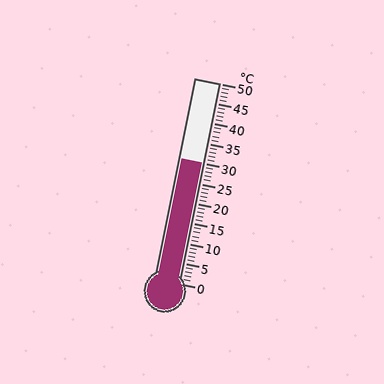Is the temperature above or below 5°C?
The temperature is above 5°C.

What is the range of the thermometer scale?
The thermometer scale ranges from 0°C to 50°C.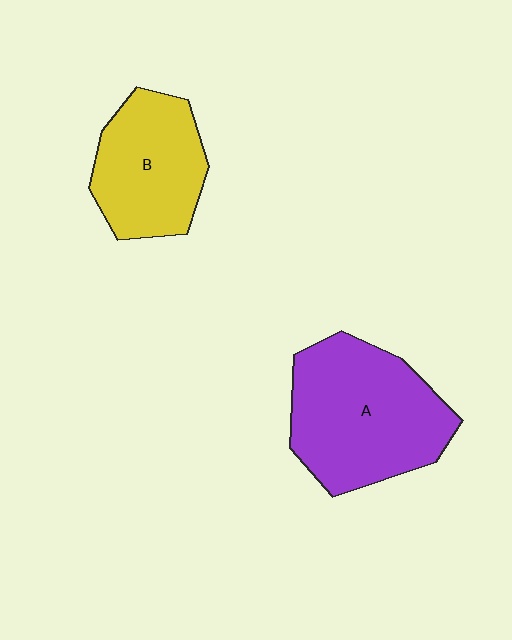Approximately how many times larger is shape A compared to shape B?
Approximately 1.4 times.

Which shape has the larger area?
Shape A (purple).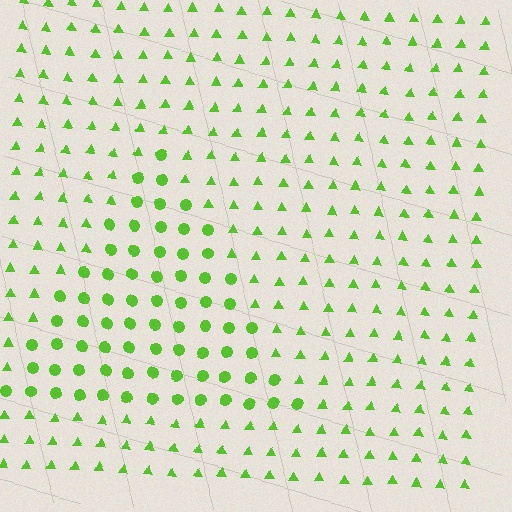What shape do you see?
I see a triangle.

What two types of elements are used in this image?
The image uses circles inside the triangle region and triangles outside it.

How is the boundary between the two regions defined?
The boundary is defined by a change in element shape: circles inside vs. triangles outside. All elements share the same color and spacing.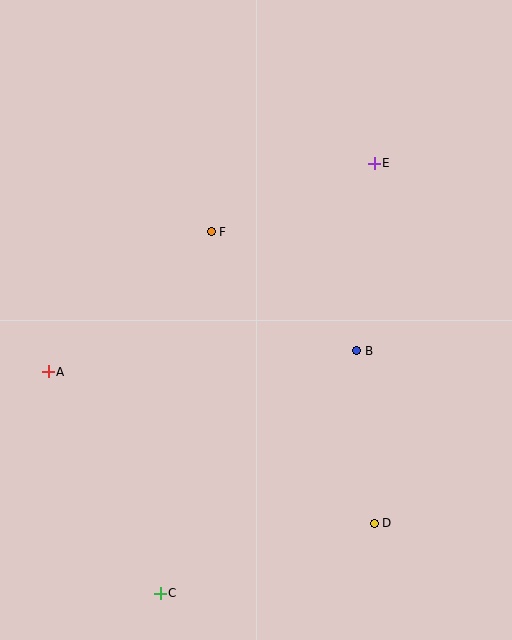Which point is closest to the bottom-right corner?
Point D is closest to the bottom-right corner.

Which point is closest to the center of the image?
Point F at (211, 232) is closest to the center.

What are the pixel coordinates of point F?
Point F is at (211, 232).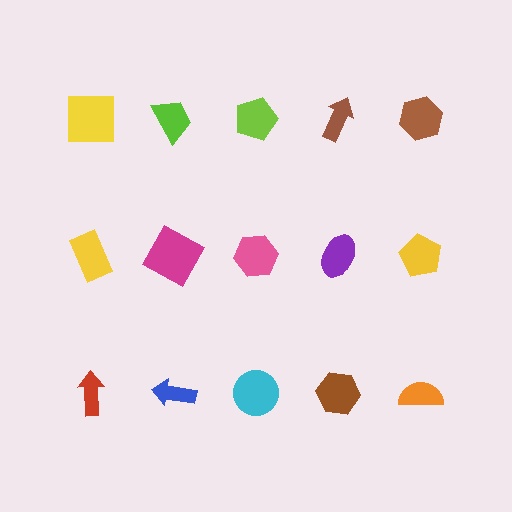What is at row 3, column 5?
An orange semicircle.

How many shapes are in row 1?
5 shapes.